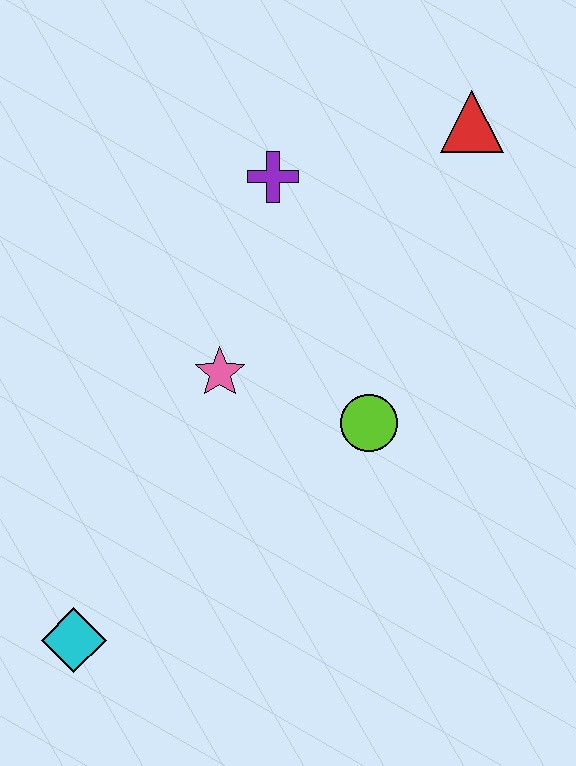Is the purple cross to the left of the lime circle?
Yes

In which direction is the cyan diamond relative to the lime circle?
The cyan diamond is to the left of the lime circle.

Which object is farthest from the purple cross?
The cyan diamond is farthest from the purple cross.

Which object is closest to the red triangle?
The purple cross is closest to the red triangle.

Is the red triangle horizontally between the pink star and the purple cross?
No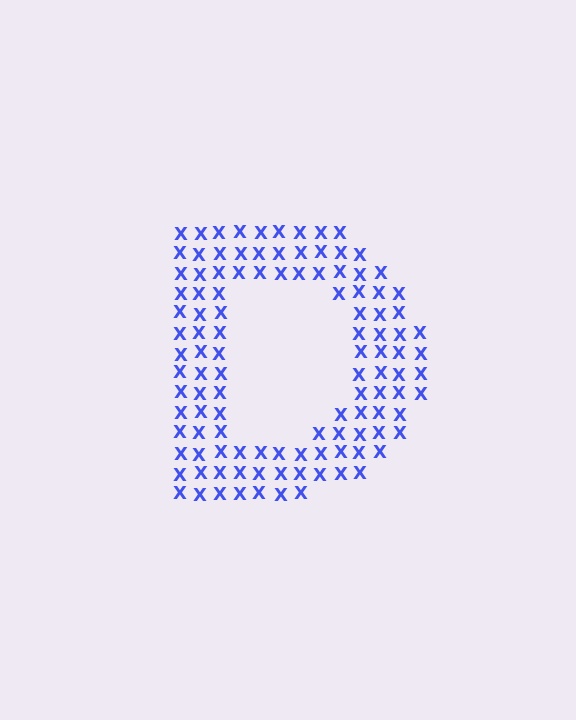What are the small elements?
The small elements are letter X's.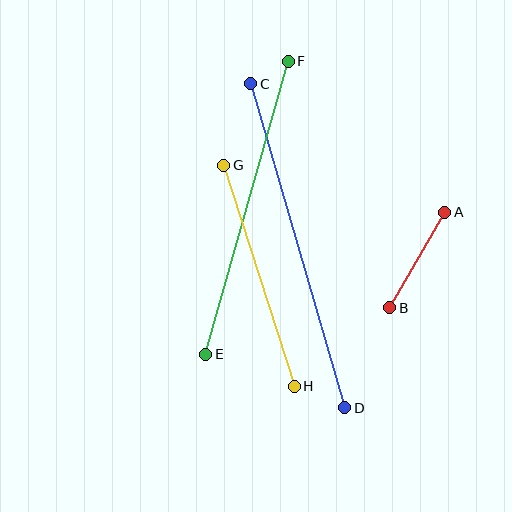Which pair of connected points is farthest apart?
Points C and D are farthest apart.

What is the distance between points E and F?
The distance is approximately 304 pixels.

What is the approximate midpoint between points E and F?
The midpoint is at approximately (247, 208) pixels.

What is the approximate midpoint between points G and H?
The midpoint is at approximately (259, 276) pixels.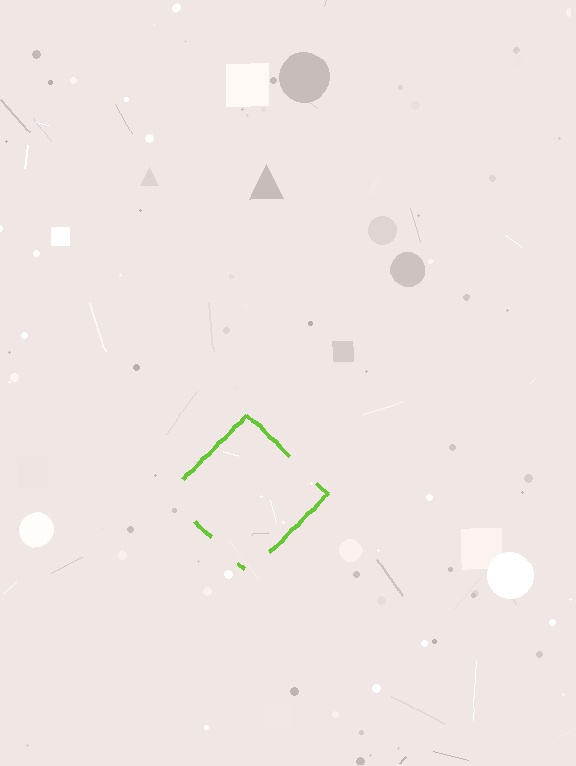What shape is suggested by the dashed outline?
The dashed outline suggests a diamond.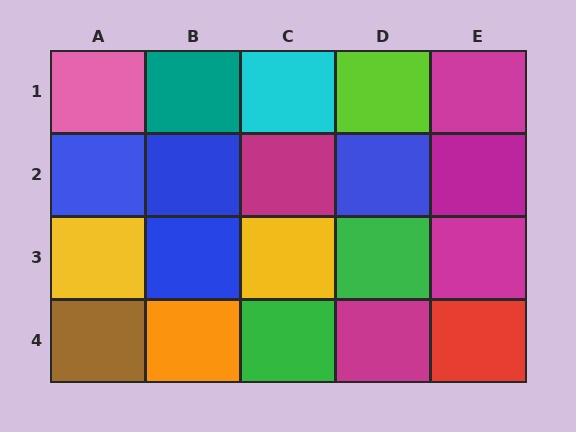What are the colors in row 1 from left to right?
Pink, teal, cyan, lime, magenta.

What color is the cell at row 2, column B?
Blue.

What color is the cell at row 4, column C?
Green.